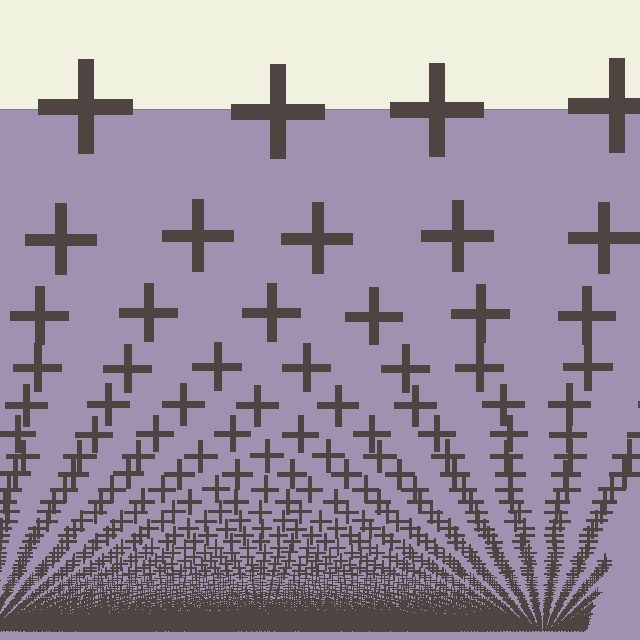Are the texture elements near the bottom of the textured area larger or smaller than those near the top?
Smaller. The gradient is inverted — elements near the bottom are smaller and denser.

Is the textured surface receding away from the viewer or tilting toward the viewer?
The surface appears to tilt toward the viewer. Texture elements get larger and sparser toward the top.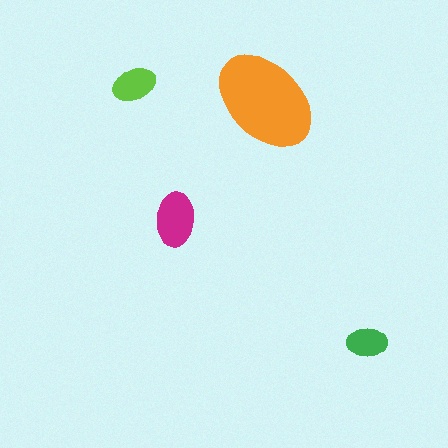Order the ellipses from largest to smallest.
the orange one, the magenta one, the lime one, the green one.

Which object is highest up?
The lime ellipse is topmost.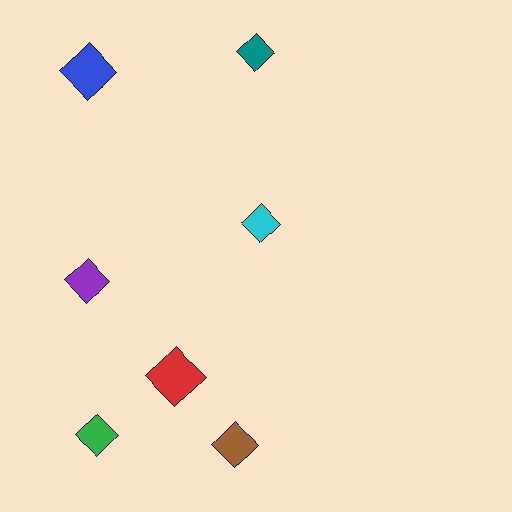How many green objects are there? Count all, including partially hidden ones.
There is 1 green object.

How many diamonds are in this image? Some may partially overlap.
There are 7 diamonds.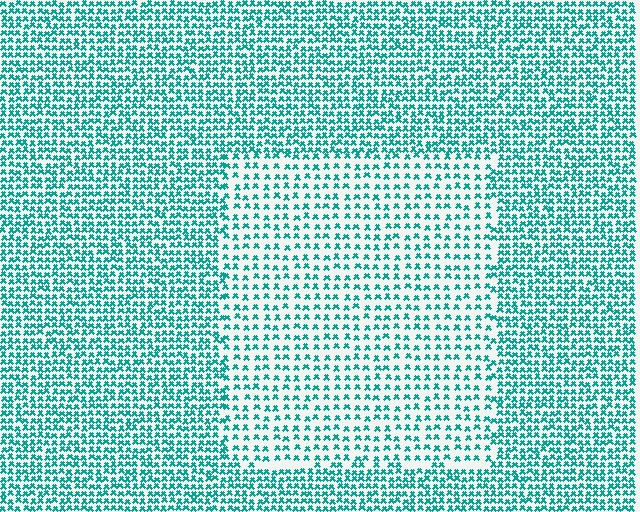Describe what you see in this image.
The image contains small teal elements arranged at two different densities. A rectangle-shaped region is visible where the elements are less densely packed than the surrounding area.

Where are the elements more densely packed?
The elements are more densely packed outside the rectangle boundary.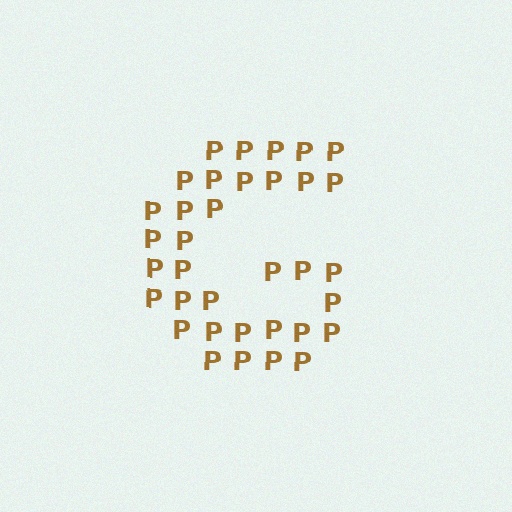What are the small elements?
The small elements are letter P's.